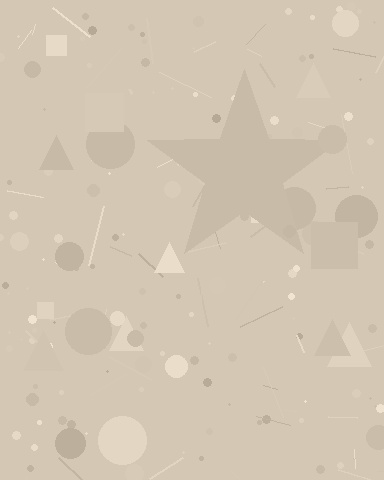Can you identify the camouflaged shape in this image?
The camouflaged shape is a star.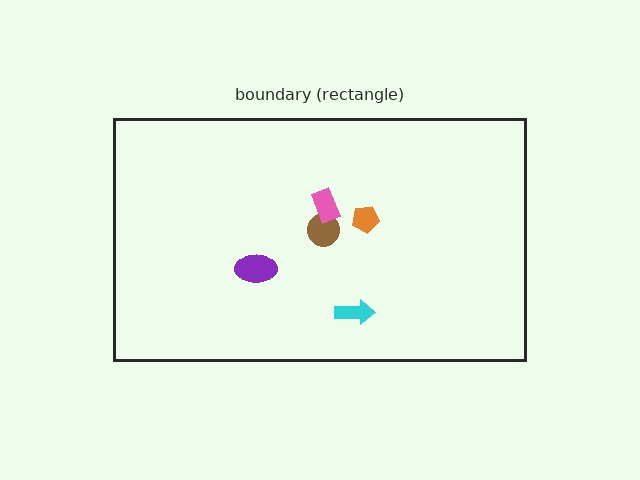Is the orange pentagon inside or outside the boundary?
Inside.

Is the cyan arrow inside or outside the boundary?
Inside.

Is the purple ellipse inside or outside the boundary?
Inside.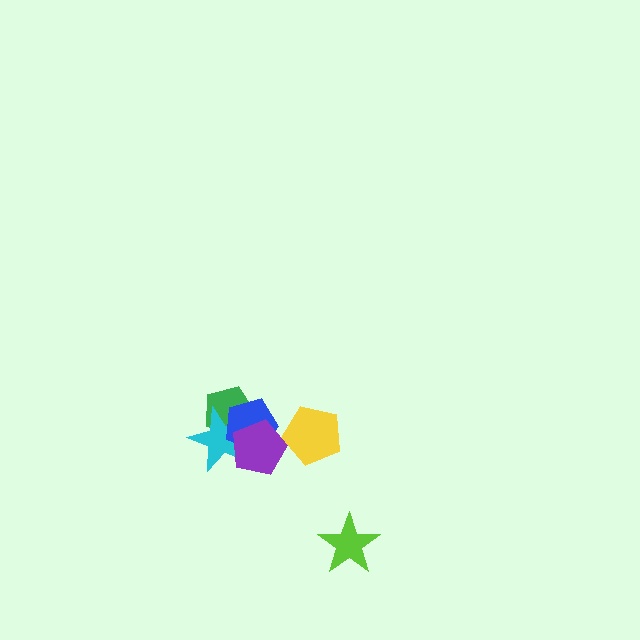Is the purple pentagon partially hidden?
No, no other shape covers it.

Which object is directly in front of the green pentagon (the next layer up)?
The cyan star is directly in front of the green pentagon.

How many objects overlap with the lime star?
0 objects overlap with the lime star.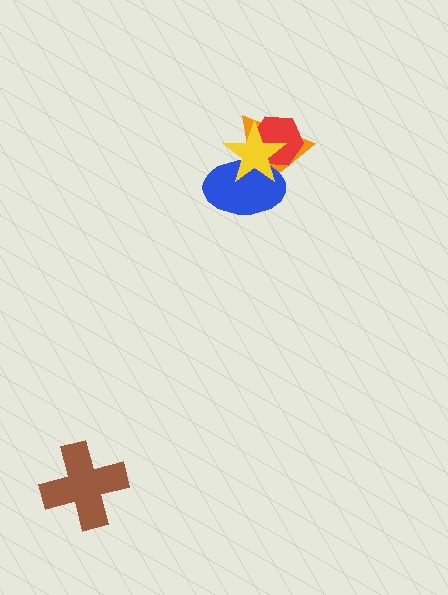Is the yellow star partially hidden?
No, no other shape covers it.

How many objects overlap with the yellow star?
3 objects overlap with the yellow star.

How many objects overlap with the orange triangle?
3 objects overlap with the orange triangle.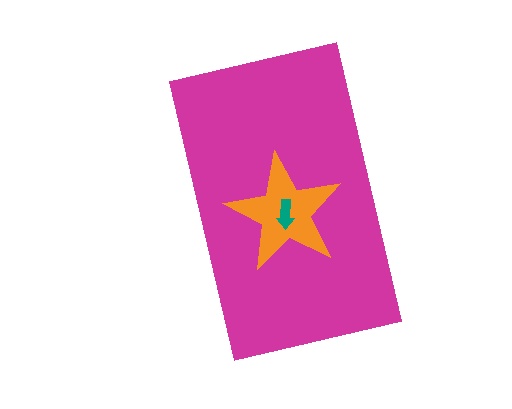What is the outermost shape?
The magenta rectangle.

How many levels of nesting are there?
3.